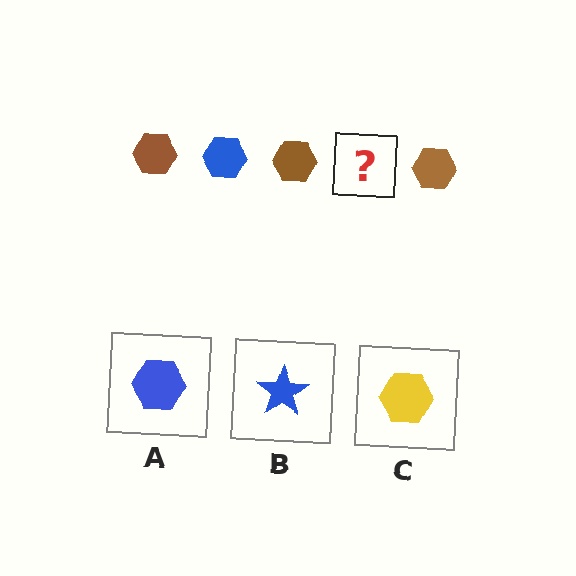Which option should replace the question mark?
Option A.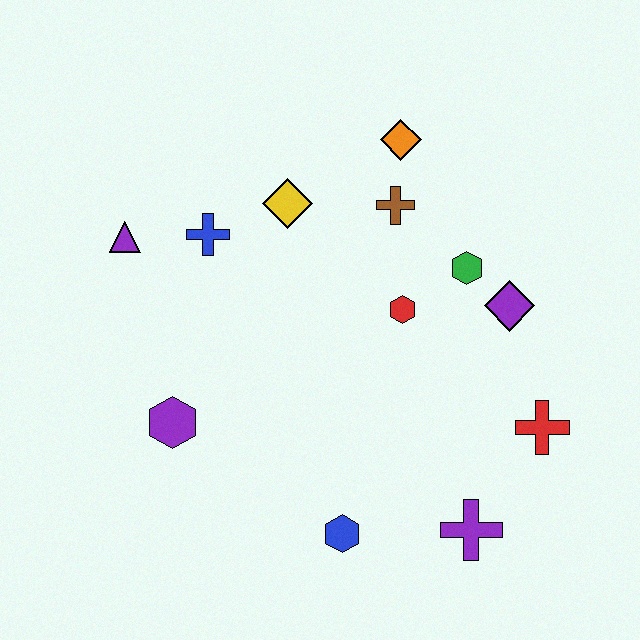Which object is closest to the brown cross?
The orange diamond is closest to the brown cross.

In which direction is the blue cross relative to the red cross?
The blue cross is to the left of the red cross.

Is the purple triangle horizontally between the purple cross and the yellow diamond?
No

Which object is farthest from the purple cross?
The purple triangle is farthest from the purple cross.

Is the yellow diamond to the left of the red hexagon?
Yes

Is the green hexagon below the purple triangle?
Yes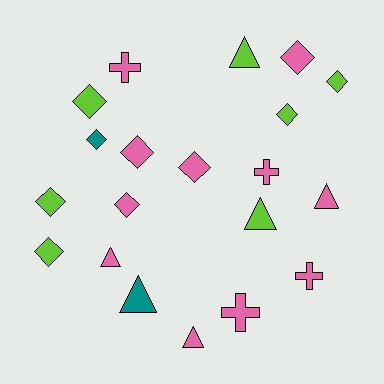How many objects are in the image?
There are 20 objects.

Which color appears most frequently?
Pink, with 11 objects.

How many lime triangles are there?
There are 2 lime triangles.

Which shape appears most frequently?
Diamond, with 10 objects.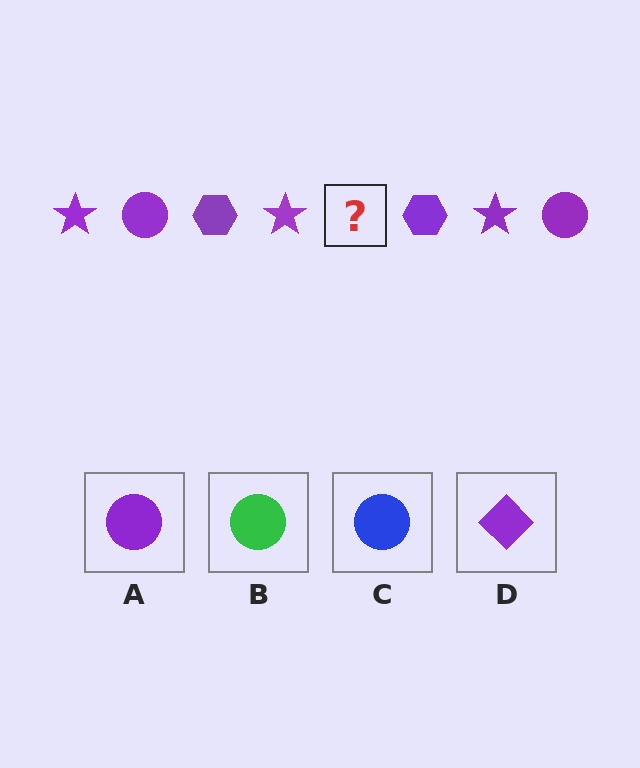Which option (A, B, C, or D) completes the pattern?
A.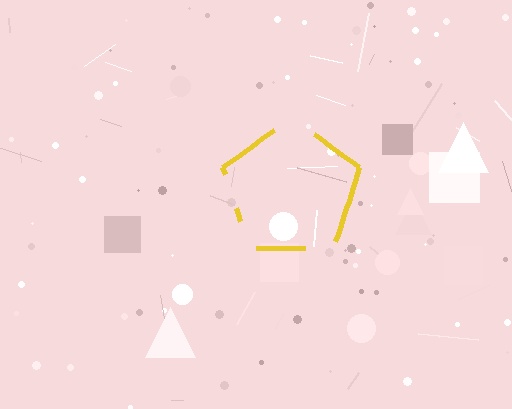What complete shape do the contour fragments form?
The contour fragments form a pentagon.